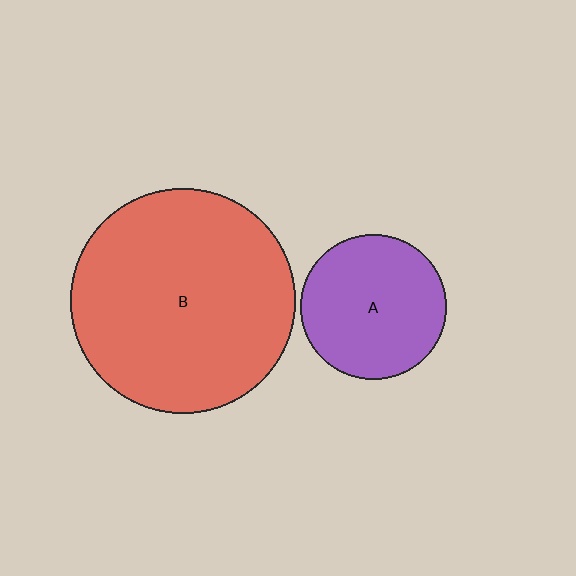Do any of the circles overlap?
No, none of the circles overlap.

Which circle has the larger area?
Circle B (red).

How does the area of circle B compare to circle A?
Approximately 2.4 times.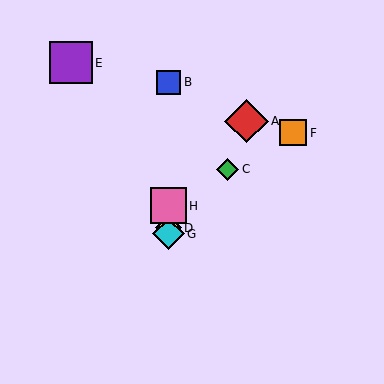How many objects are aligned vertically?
4 objects (B, D, G, H) are aligned vertically.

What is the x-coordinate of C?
Object C is at x≈228.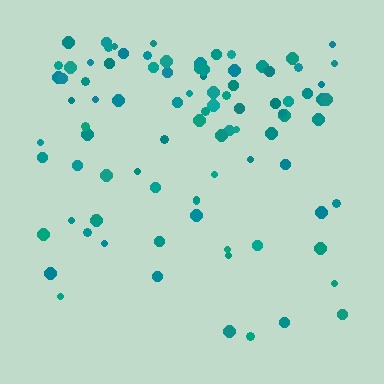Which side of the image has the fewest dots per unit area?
The bottom.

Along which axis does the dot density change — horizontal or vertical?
Vertical.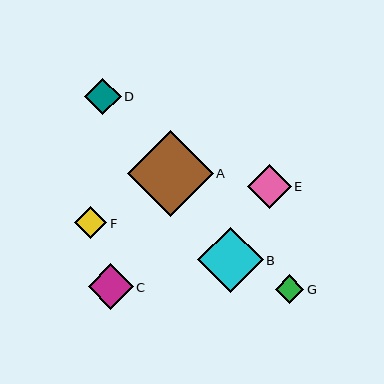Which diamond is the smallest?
Diamond G is the smallest with a size of approximately 29 pixels.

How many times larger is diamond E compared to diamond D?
Diamond E is approximately 1.2 times the size of diamond D.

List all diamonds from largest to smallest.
From largest to smallest: A, B, C, E, D, F, G.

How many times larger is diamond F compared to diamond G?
Diamond F is approximately 1.1 times the size of diamond G.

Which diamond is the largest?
Diamond A is the largest with a size of approximately 85 pixels.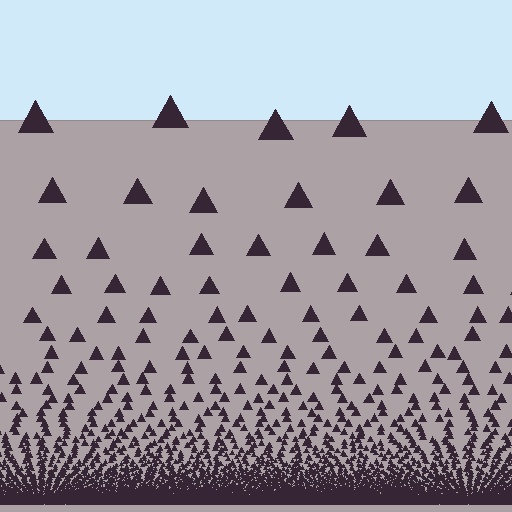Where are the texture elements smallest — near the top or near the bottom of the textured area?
Near the bottom.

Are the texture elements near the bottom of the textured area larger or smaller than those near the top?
Smaller. The gradient is inverted — elements near the bottom are smaller and denser.